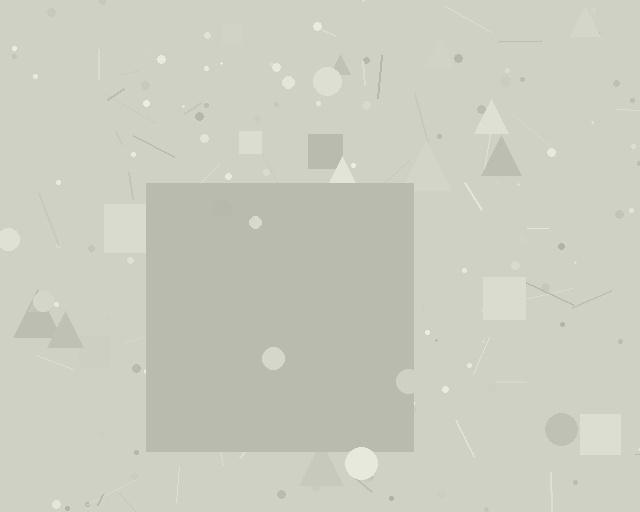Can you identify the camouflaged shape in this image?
The camouflaged shape is a square.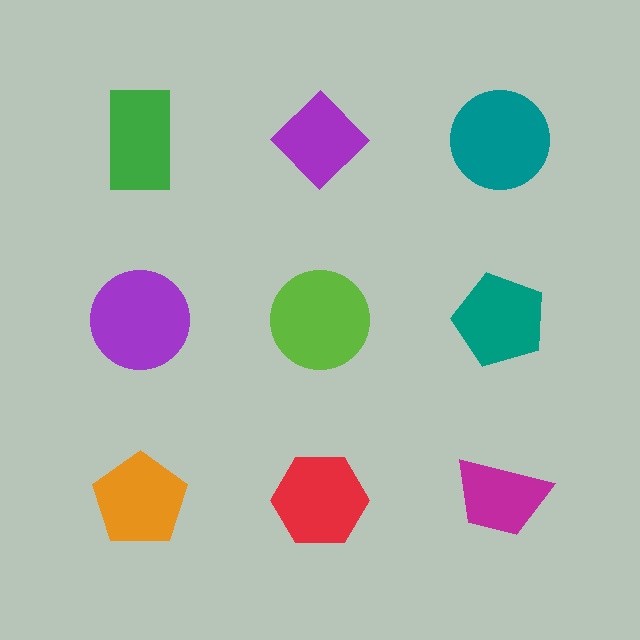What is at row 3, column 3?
A magenta trapezoid.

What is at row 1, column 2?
A purple diamond.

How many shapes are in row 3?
3 shapes.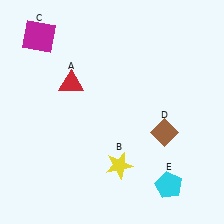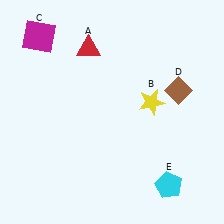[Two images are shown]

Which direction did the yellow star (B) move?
The yellow star (B) moved up.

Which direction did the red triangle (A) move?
The red triangle (A) moved up.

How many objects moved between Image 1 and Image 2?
3 objects moved between the two images.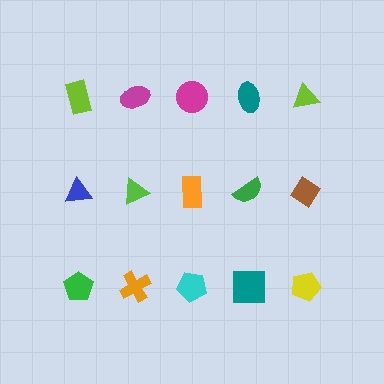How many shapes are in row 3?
5 shapes.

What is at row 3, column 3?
A cyan pentagon.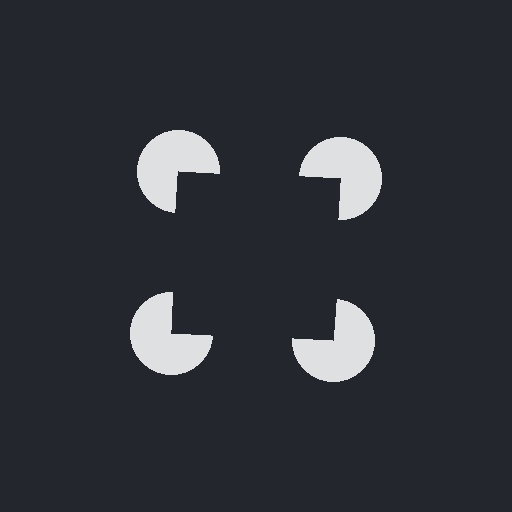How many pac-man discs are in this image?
There are 4 — one at each vertex of the illusory square.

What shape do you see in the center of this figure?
An illusory square — its edges are inferred from the aligned wedge cuts in the pac-man discs, not physically drawn.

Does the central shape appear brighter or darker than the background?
It typically appears slightly darker than the background, even though no actual brightness change is drawn.